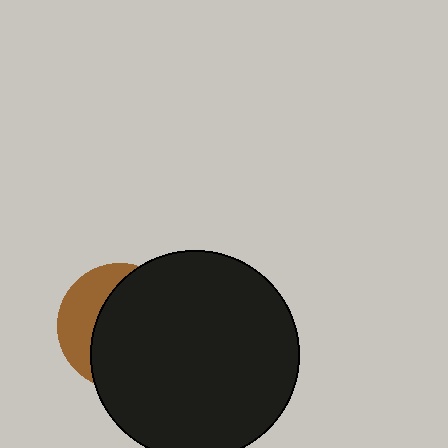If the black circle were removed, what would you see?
You would see the complete brown circle.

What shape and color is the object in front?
The object in front is a black circle.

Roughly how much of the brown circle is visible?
A small part of it is visible (roughly 32%).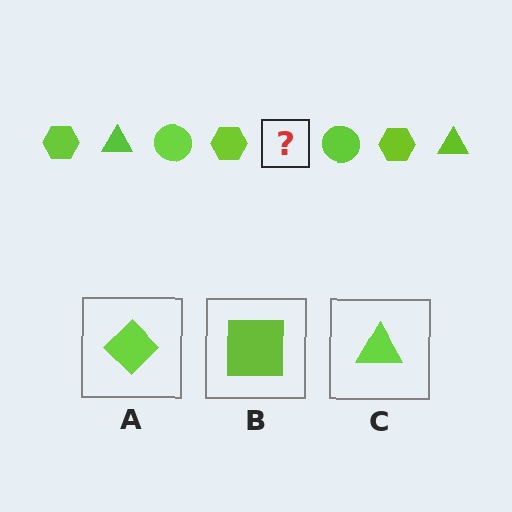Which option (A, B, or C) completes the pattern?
C.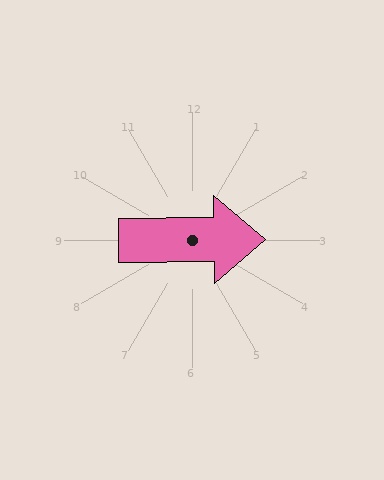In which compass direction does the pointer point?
East.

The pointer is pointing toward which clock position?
Roughly 3 o'clock.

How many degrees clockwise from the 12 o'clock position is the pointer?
Approximately 90 degrees.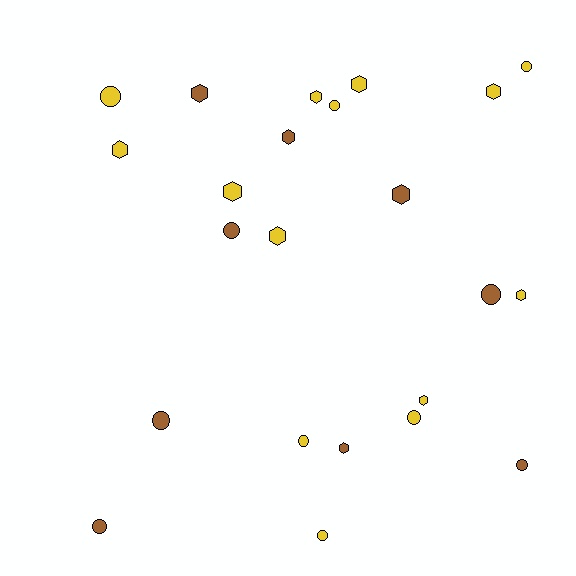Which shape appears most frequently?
Hexagon, with 12 objects.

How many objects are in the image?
There are 23 objects.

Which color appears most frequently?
Yellow, with 14 objects.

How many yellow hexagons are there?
There are 8 yellow hexagons.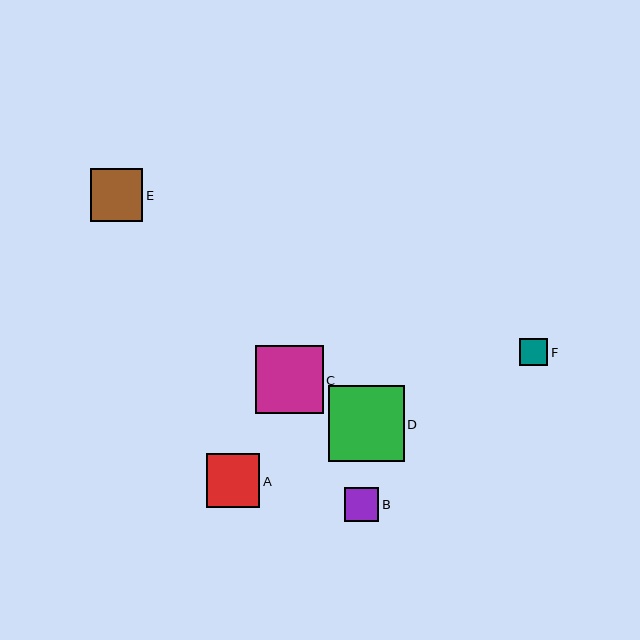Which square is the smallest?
Square F is the smallest with a size of approximately 28 pixels.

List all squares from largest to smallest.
From largest to smallest: D, C, A, E, B, F.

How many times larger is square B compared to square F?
Square B is approximately 1.3 times the size of square F.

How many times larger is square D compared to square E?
Square D is approximately 1.4 times the size of square E.